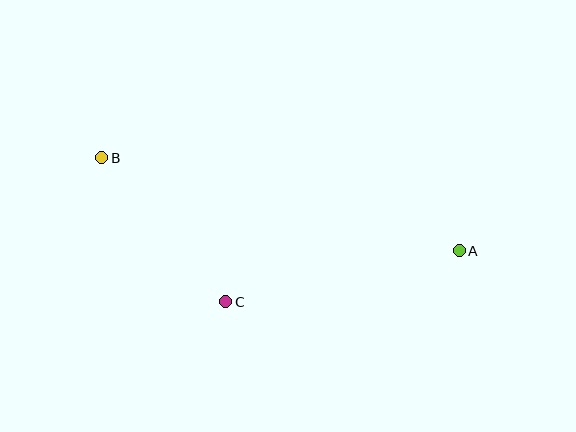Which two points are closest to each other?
Points B and C are closest to each other.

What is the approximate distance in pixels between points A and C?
The distance between A and C is approximately 239 pixels.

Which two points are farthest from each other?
Points A and B are farthest from each other.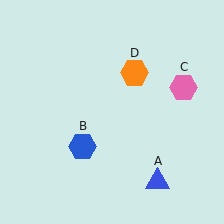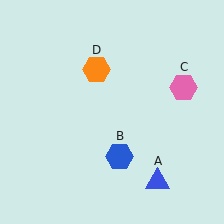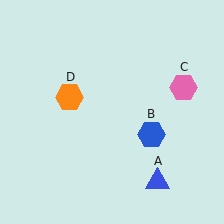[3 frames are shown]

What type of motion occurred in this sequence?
The blue hexagon (object B), orange hexagon (object D) rotated counterclockwise around the center of the scene.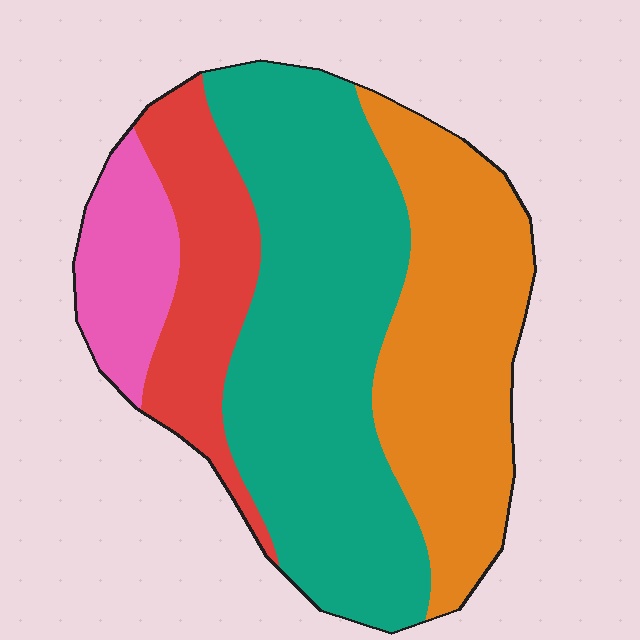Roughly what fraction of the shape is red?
Red covers 16% of the shape.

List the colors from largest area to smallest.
From largest to smallest: teal, orange, red, pink.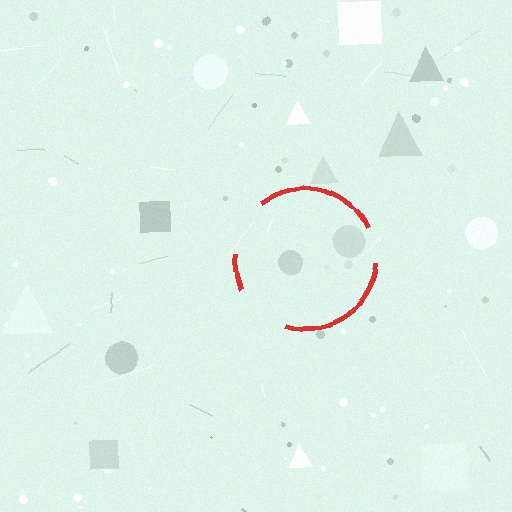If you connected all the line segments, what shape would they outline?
They would outline a circle.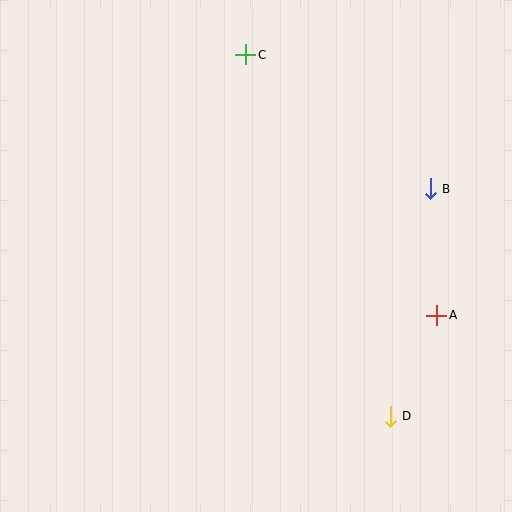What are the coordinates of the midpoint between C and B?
The midpoint between C and B is at (338, 122).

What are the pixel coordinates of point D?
Point D is at (390, 416).